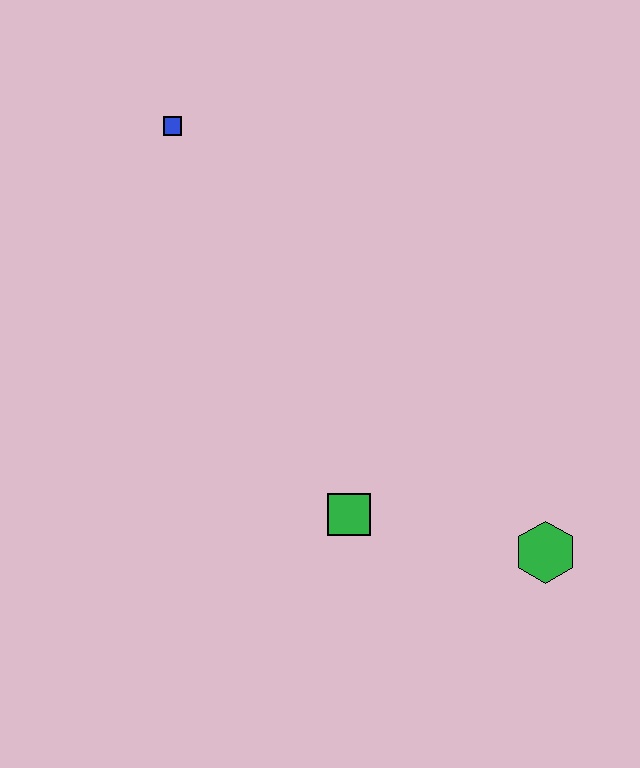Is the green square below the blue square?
Yes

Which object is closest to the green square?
The green hexagon is closest to the green square.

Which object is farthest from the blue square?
The green hexagon is farthest from the blue square.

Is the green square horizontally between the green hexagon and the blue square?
Yes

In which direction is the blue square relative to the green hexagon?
The blue square is above the green hexagon.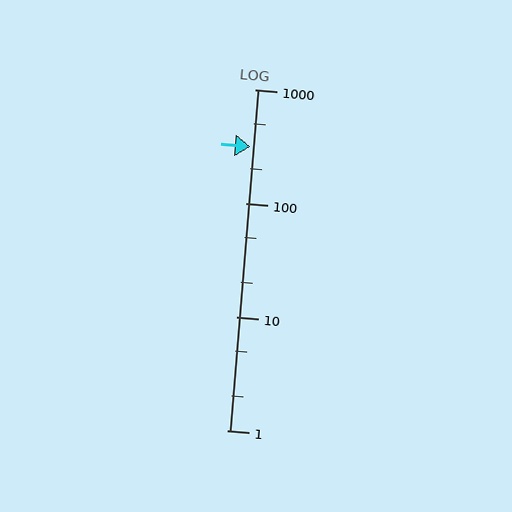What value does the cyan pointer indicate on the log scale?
The pointer indicates approximately 310.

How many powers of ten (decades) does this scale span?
The scale spans 3 decades, from 1 to 1000.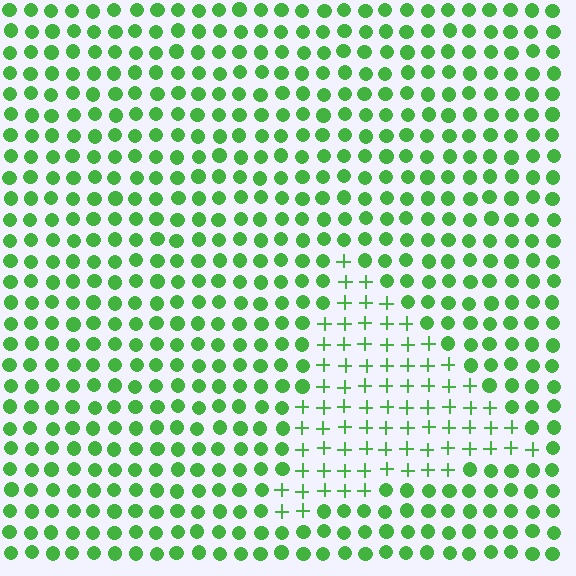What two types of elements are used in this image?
The image uses plus signs inside the triangle region and circles outside it.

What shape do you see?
I see a triangle.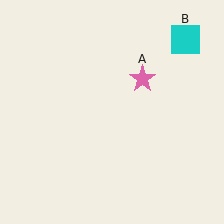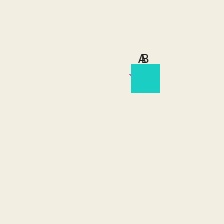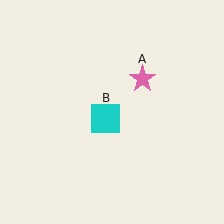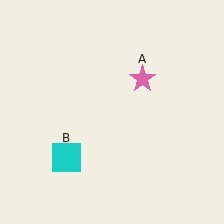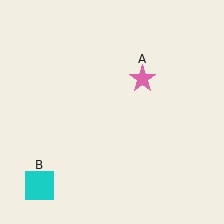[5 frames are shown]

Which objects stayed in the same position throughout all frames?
Pink star (object A) remained stationary.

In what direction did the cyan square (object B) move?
The cyan square (object B) moved down and to the left.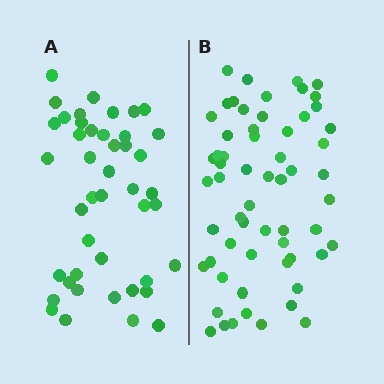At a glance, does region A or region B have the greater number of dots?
Region B (the right region) has more dots.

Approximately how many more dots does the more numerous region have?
Region B has approximately 15 more dots than region A.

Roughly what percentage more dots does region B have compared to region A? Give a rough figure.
About 35% more.